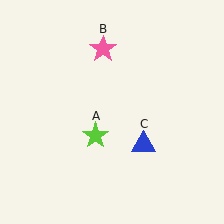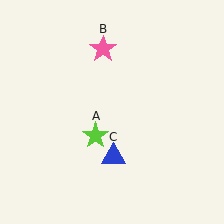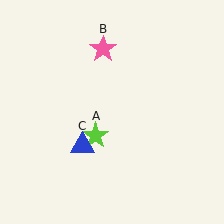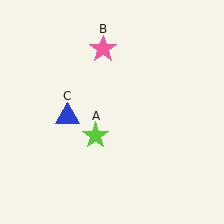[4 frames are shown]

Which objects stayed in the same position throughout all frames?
Lime star (object A) and pink star (object B) remained stationary.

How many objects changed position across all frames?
1 object changed position: blue triangle (object C).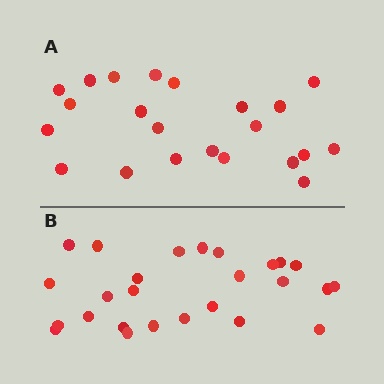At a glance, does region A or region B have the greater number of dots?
Region B (the bottom region) has more dots.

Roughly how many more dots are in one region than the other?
Region B has about 4 more dots than region A.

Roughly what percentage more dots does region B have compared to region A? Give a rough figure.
About 20% more.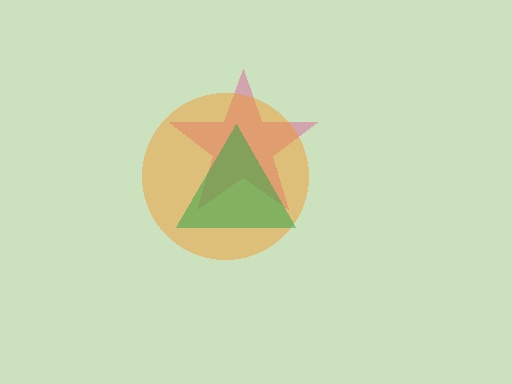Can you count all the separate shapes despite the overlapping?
Yes, there are 3 separate shapes.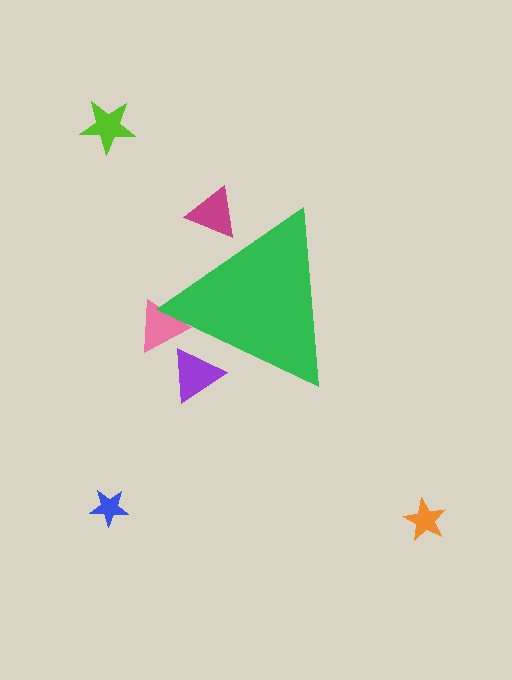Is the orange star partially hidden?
No, the orange star is fully visible.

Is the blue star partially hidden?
No, the blue star is fully visible.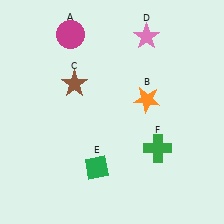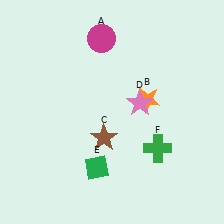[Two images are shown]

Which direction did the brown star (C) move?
The brown star (C) moved down.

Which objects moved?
The objects that moved are: the magenta circle (A), the brown star (C), the pink star (D).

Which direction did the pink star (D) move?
The pink star (D) moved down.